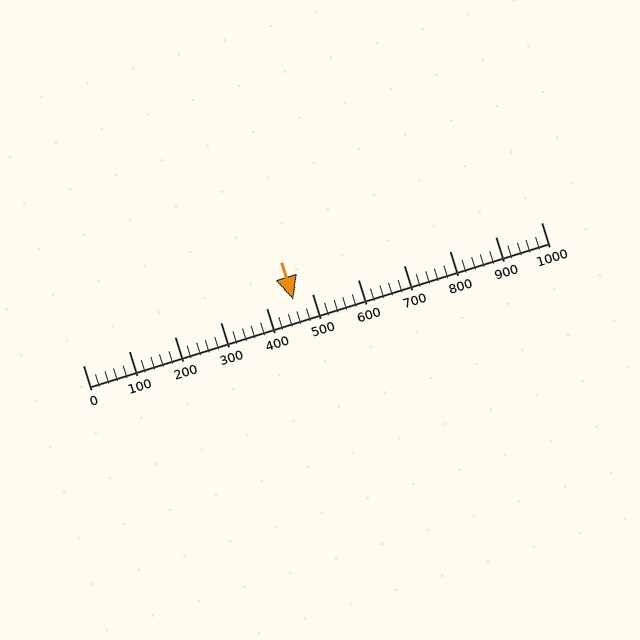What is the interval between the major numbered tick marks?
The major tick marks are spaced 100 units apart.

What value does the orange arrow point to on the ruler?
The orange arrow points to approximately 460.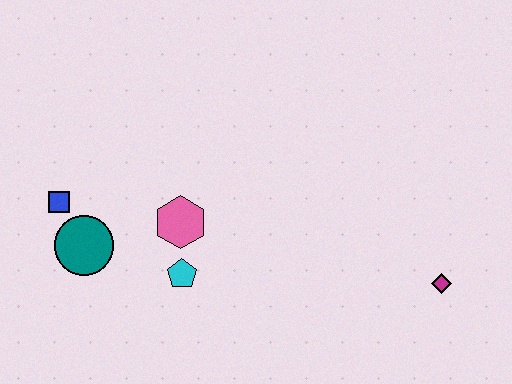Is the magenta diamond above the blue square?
No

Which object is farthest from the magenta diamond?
The blue square is farthest from the magenta diamond.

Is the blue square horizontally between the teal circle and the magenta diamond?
No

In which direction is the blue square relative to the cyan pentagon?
The blue square is to the left of the cyan pentagon.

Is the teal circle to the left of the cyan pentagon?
Yes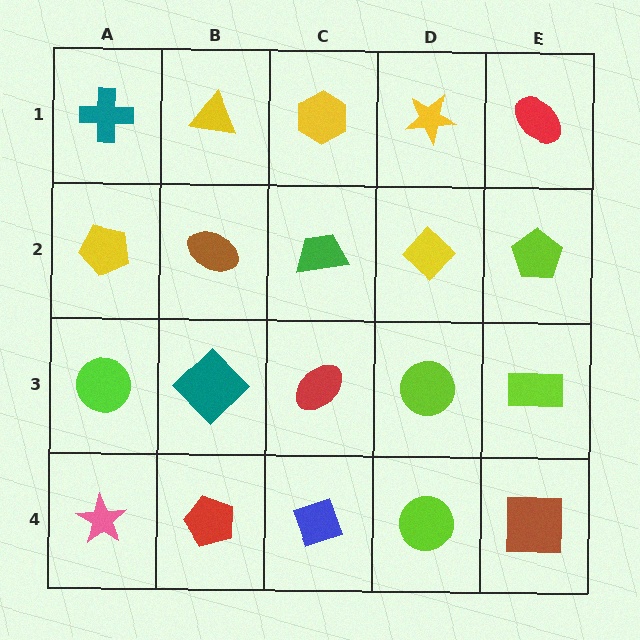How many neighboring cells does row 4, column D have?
3.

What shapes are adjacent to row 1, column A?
A yellow pentagon (row 2, column A), a yellow triangle (row 1, column B).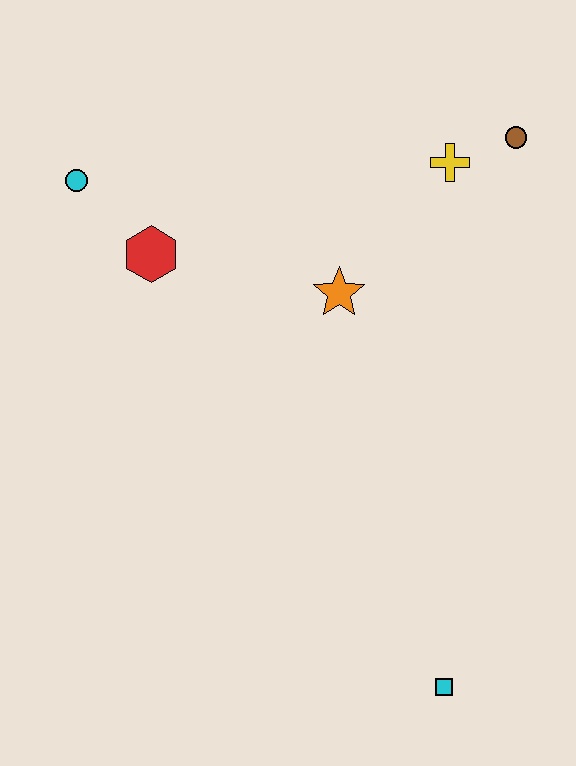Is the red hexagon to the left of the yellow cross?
Yes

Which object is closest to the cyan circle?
The red hexagon is closest to the cyan circle.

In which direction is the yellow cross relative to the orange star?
The yellow cross is above the orange star.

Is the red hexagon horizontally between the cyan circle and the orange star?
Yes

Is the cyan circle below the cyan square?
No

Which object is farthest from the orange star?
The cyan square is farthest from the orange star.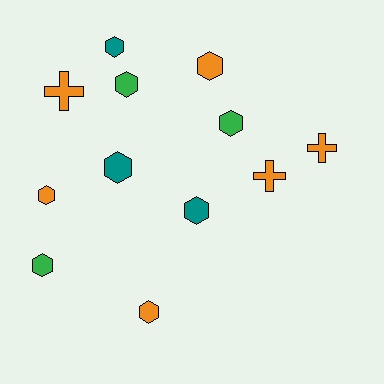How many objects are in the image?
There are 12 objects.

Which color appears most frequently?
Orange, with 6 objects.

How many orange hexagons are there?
There are 3 orange hexagons.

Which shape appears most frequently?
Hexagon, with 9 objects.